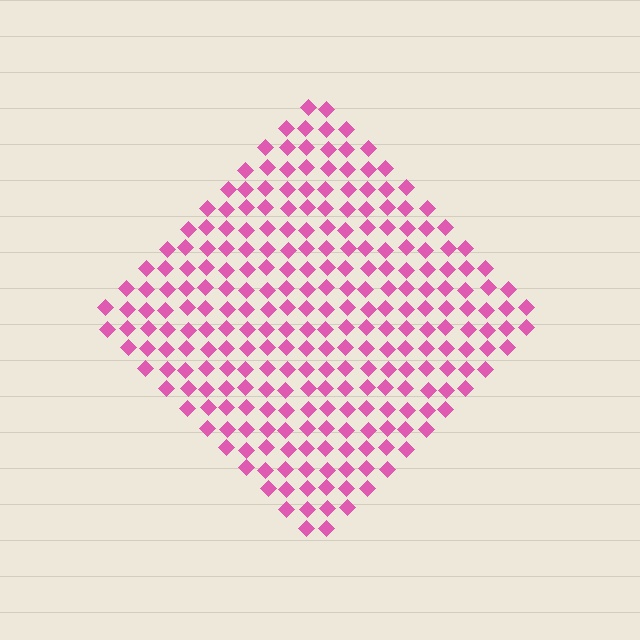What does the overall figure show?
The overall figure shows a diamond.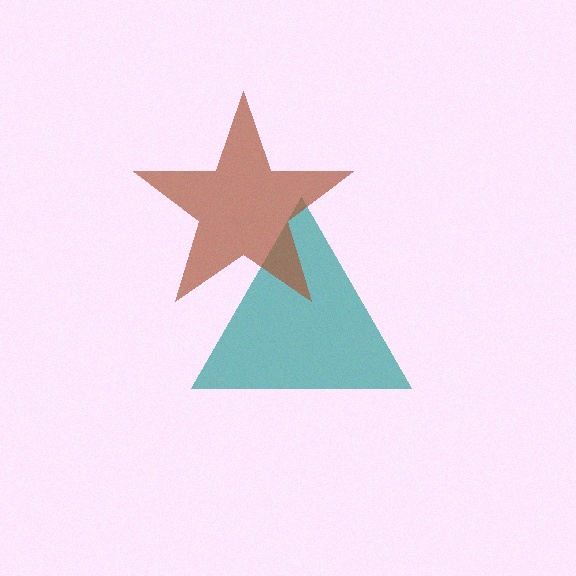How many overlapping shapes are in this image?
There are 2 overlapping shapes in the image.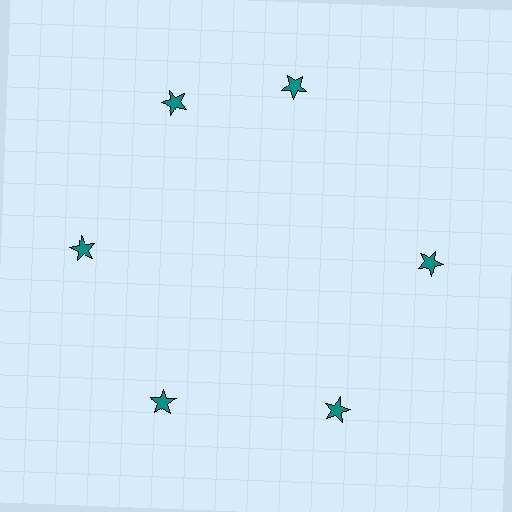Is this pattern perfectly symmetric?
No. The 6 teal stars are arranged in a ring, but one element near the 1 o'clock position is rotated out of alignment along the ring, breaking the 6-fold rotational symmetry.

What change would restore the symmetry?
The symmetry would be restored by rotating it back into even spacing with its neighbors so that all 6 stars sit at equal angles and equal distance from the center.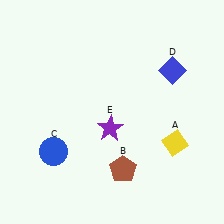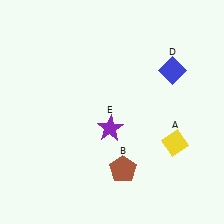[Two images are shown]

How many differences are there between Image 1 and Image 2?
There is 1 difference between the two images.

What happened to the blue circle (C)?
The blue circle (C) was removed in Image 2. It was in the bottom-left area of Image 1.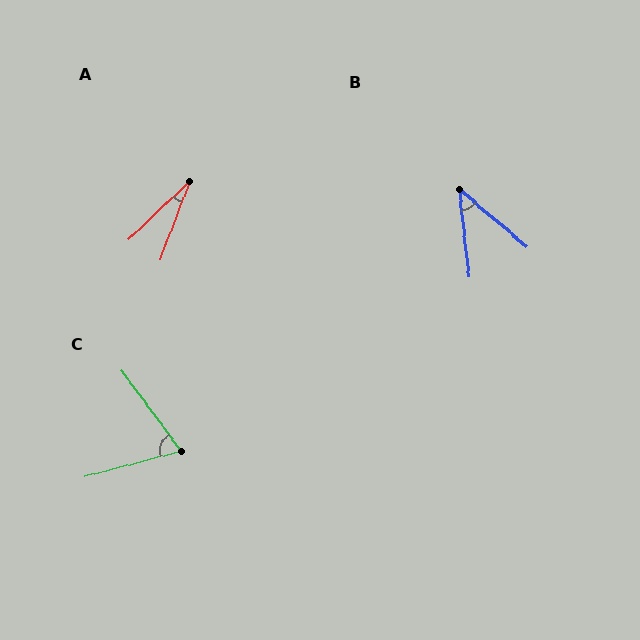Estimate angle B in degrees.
Approximately 44 degrees.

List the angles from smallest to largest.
A (25°), B (44°), C (68°).